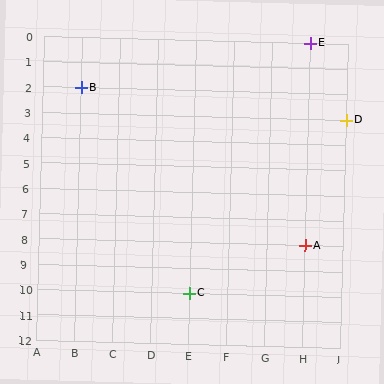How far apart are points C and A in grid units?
Points C and A are 3 columns and 2 rows apart (about 3.6 grid units diagonally).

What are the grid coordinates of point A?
Point A is at grid coordinates (H, 8).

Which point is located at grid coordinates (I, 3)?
Point D is at (I, 3).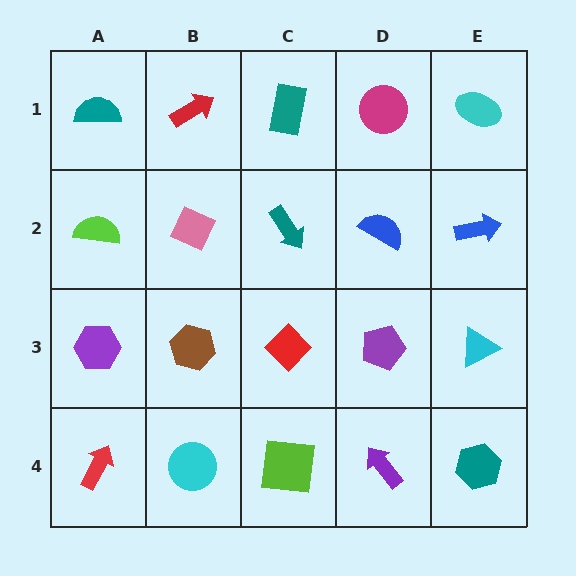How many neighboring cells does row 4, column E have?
2.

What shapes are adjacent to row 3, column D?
A blue semicircle (row 2, column D), a purple arrow (row 4, column D), a red diamond (row 3, column C), a cyan triangle (row 3, column E).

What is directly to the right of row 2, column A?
A pink diamond.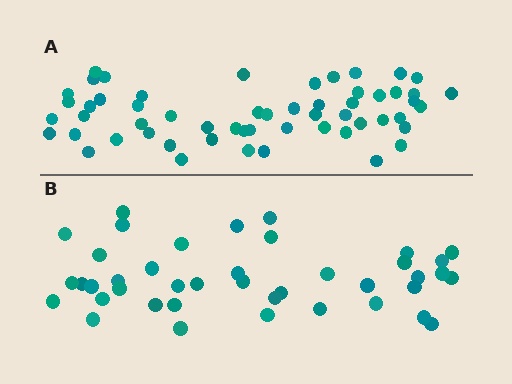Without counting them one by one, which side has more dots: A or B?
Region A (the top region) has more dots.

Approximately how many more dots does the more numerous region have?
Region A has approximately 15 more dots than region B.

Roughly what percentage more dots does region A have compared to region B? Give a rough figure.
About 35% more.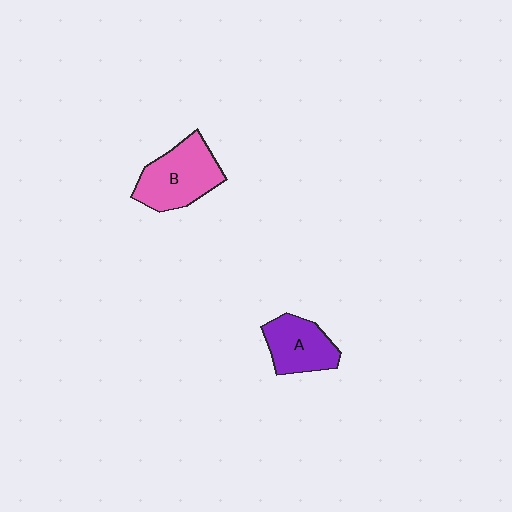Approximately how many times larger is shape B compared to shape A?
Approximately 1.3 times.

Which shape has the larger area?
Shape B (pink).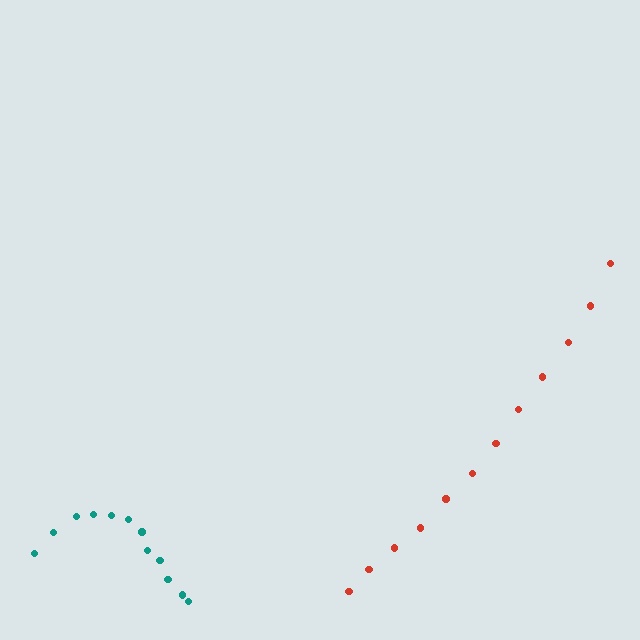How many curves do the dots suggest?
There are 2 distinct paths.